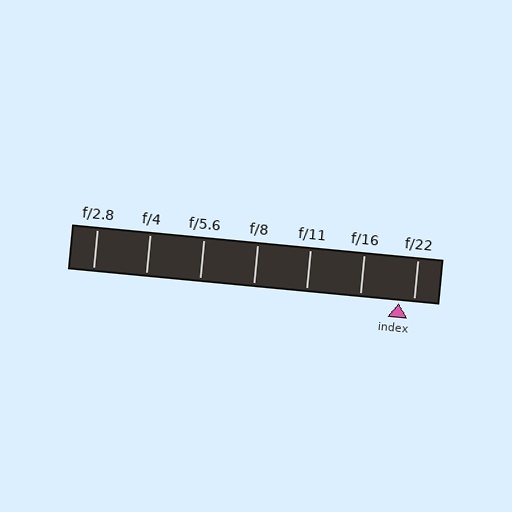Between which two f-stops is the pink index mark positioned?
The index mark is between f/16 and f/22.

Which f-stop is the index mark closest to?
The index mark is closest to f/22.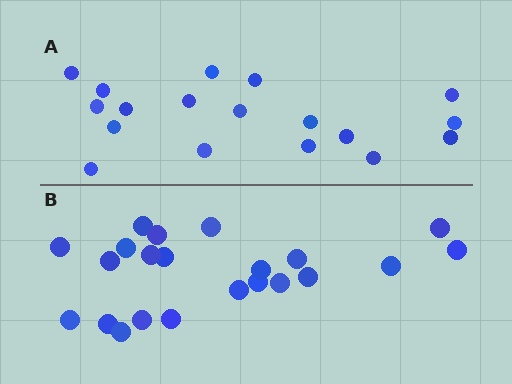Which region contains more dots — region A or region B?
Region B (the bottom region) has more dots.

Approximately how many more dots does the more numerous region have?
Region B has about 4 more dots than region A.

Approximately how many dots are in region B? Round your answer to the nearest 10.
About 20 dots. (The exact count is 22, which rounds to 20.)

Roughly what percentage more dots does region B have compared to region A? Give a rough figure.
About 20% more.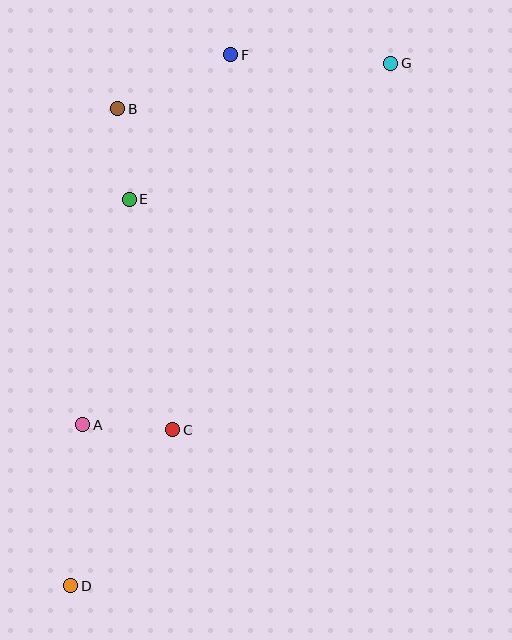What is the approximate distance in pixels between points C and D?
The distance between C and D is approximately 186 pixels.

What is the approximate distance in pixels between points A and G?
The distance between A and G is approximately 475 pixels.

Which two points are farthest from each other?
Points D and G are farthest from each other.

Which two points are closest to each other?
Points A and C are closest to each other.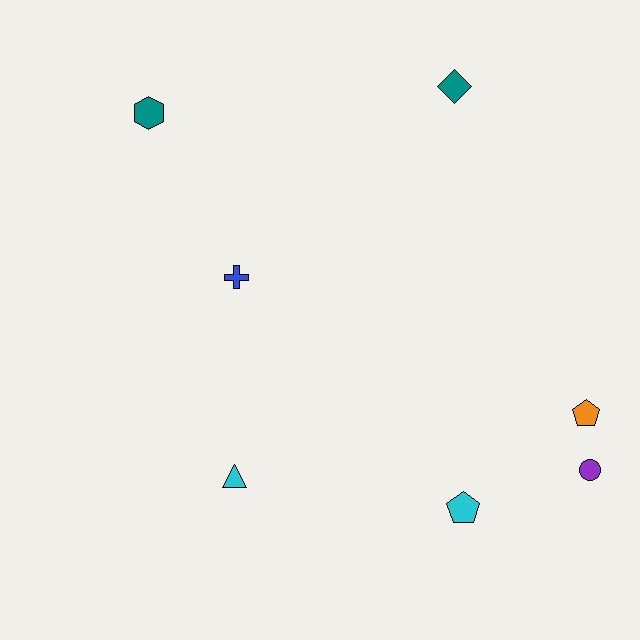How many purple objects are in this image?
There is 1 purple object.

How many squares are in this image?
There are no squares.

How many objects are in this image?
There are 7 objects.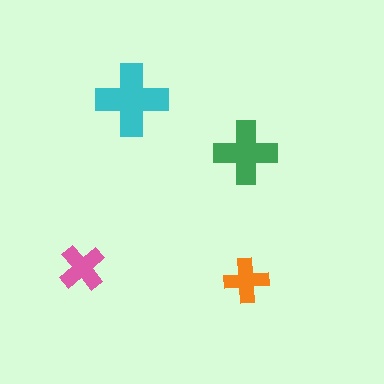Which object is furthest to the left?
The pink cross is leftmost.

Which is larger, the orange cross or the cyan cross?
The cyan one.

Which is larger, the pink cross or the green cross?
The green one.